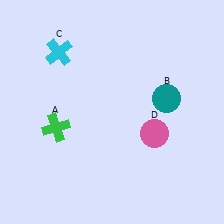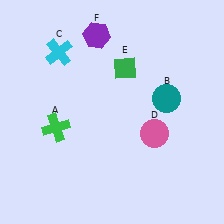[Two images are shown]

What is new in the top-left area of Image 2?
A purple hexagon (F) was added in the top-left area of Image 2.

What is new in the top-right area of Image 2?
A green diamond (E) was added in the top-right area of Image 2.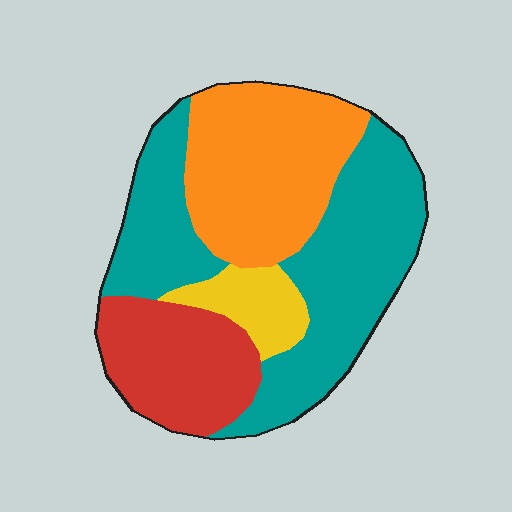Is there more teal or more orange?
Teal.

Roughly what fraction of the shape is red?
Red covers roughly 20% of the shape.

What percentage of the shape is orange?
Orange takes up between a quarter and a half of the shape.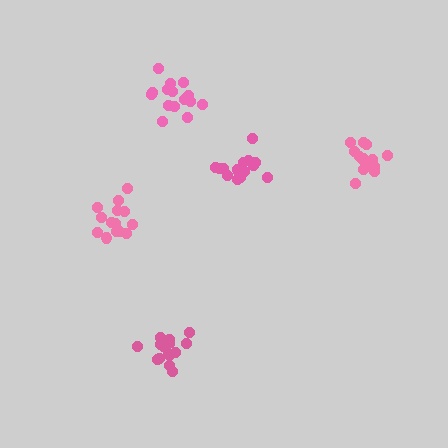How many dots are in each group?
Group 1: 14 dots, Group 2: 15 dots, Group 3: 15 dots, Group 4: 15 dots, Group 5: 15 dots (74 total).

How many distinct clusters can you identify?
There are 5 distinct clusters.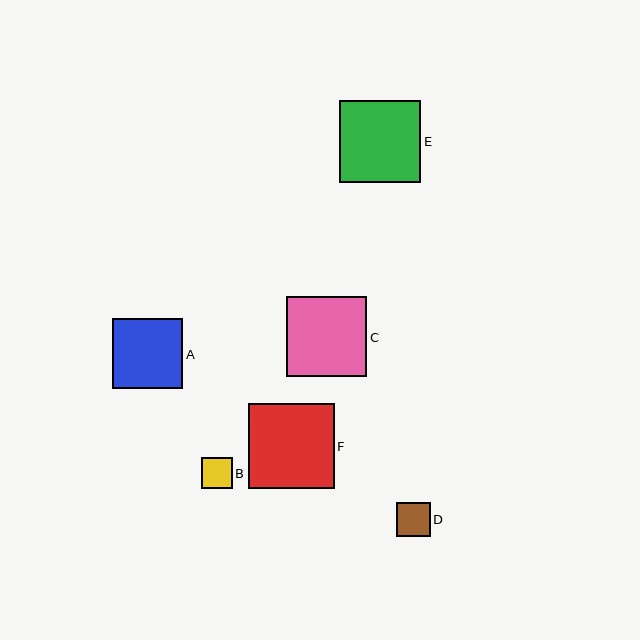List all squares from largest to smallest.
From largest to smallest: F, E, C, A, D, B.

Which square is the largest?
Square F is the largest with a size of approximately 86 pixels.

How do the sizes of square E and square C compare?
Square E and square C are approximately the same size.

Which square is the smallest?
Square B is the smallest with a size of approximately 30 pixels.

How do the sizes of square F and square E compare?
Square F and square E are approximately the same size.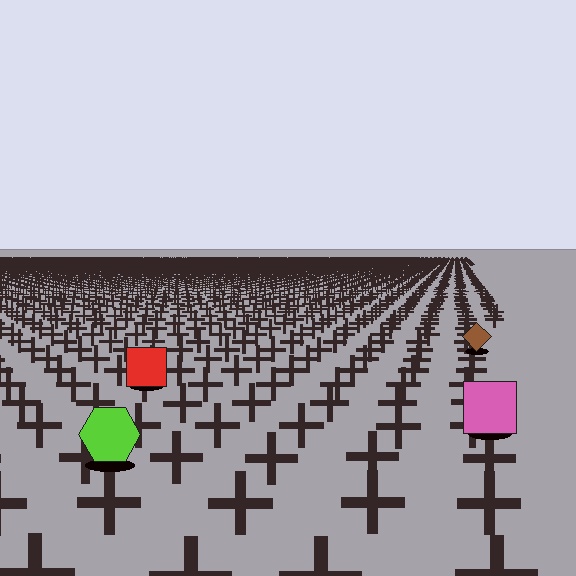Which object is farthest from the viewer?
The brown diamond is farthest from the viewer. It appears smaller and the ground texture around it is denser.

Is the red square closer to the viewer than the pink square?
No. The pink square is closer — you can tell from the texture gradient: the ground texture is coarser near it.